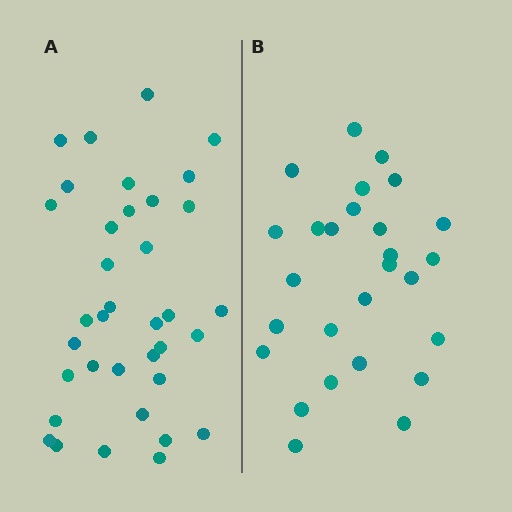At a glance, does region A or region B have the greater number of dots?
Region A (the left region) has more dots.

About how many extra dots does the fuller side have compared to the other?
Region A has roughly 8 or so more dots than region B.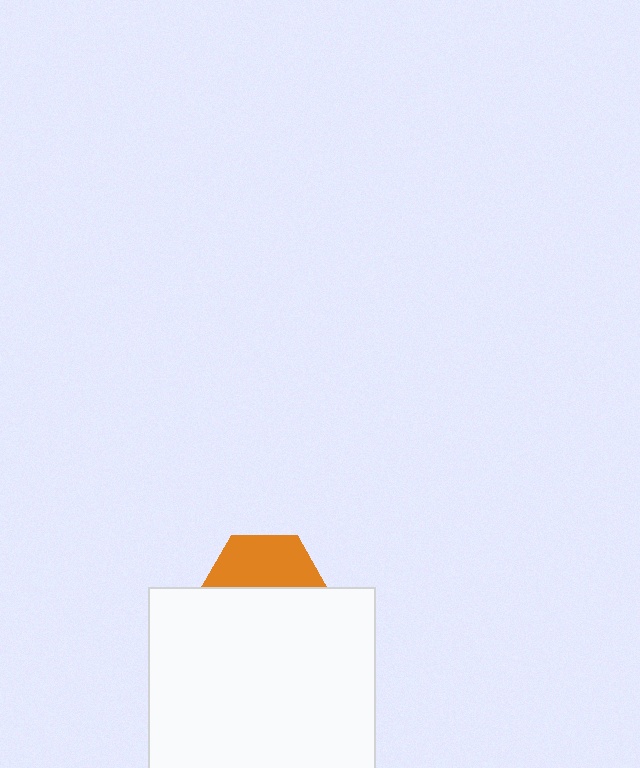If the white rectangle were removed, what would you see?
You would see the complete orange hexagon.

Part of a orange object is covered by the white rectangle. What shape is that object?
It is a hexagon.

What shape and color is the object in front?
The object in front is a white rectangle.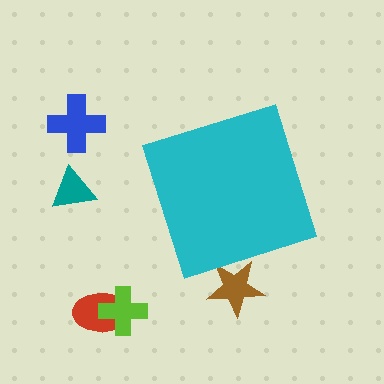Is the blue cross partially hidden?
No, the blue cross is fully visible.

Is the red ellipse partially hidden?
No, the red ellipse is fully visible.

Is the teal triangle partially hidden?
No, the teal triangle is fully visible.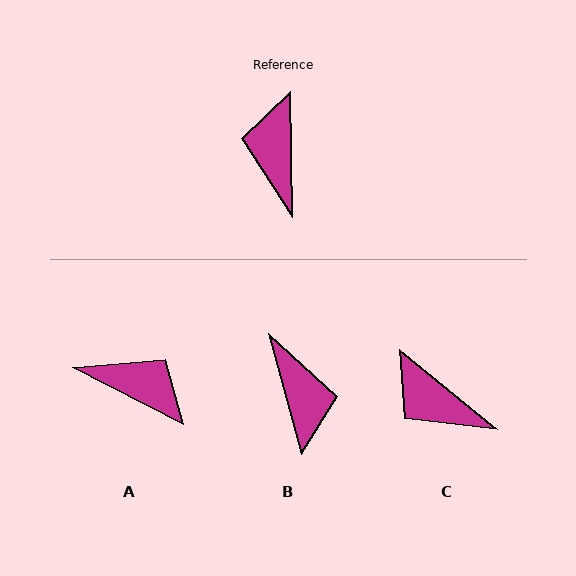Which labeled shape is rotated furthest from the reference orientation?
B, about 166 degrees away.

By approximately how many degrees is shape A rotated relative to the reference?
Approximately 118 degrees clockwise.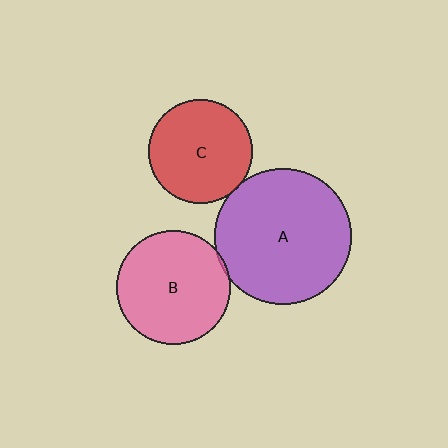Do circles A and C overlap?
Yes.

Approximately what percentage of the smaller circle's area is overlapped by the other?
Approximately 5%.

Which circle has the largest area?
Circle A (purple).